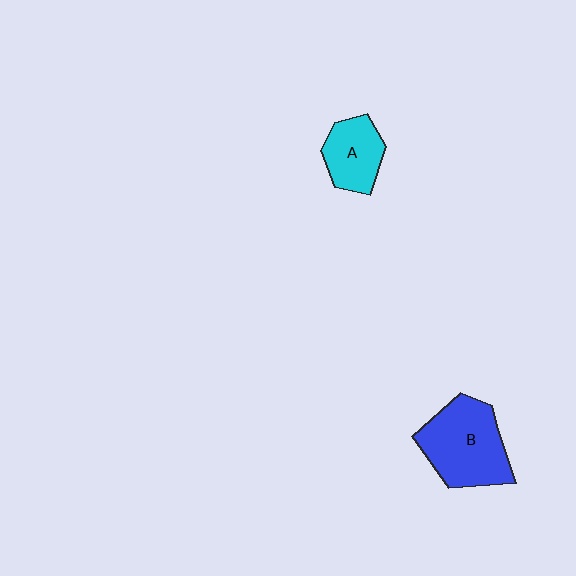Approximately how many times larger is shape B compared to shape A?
Approximately 1.7 times.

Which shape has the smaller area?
Shape A (cyan).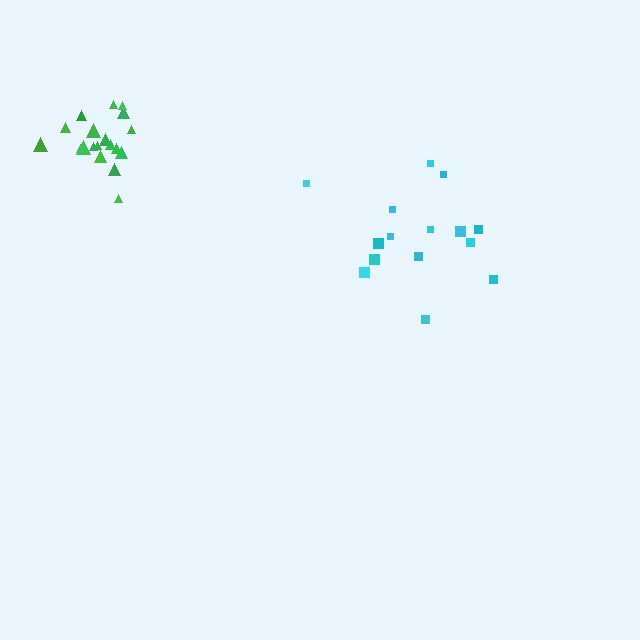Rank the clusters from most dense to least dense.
green, cyan.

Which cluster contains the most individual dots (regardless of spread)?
Green (20).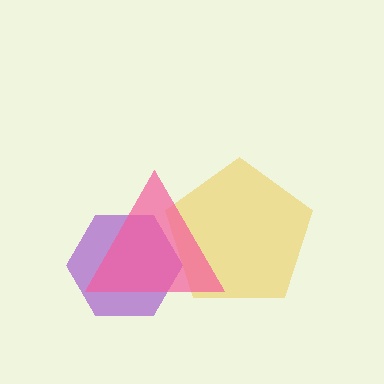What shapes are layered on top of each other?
The layered shapes are: a purple hexagon, a yellow pentagon, a pink triangle.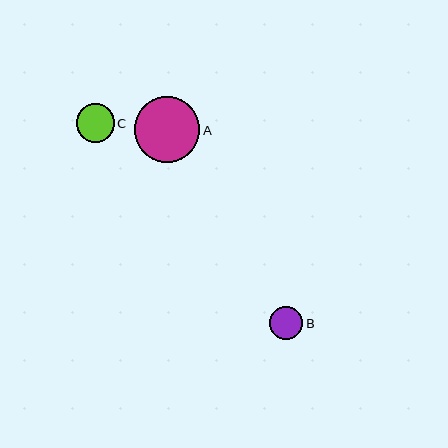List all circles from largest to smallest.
From largest to smallest: A, C, B.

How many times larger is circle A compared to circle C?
Circle A is approximately 1.7 times the size of circle C.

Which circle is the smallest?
Circle B is the smallest with a size of approximately 33 pixels.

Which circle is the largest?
Circle A is the largest with a size of approximately 65 pixels.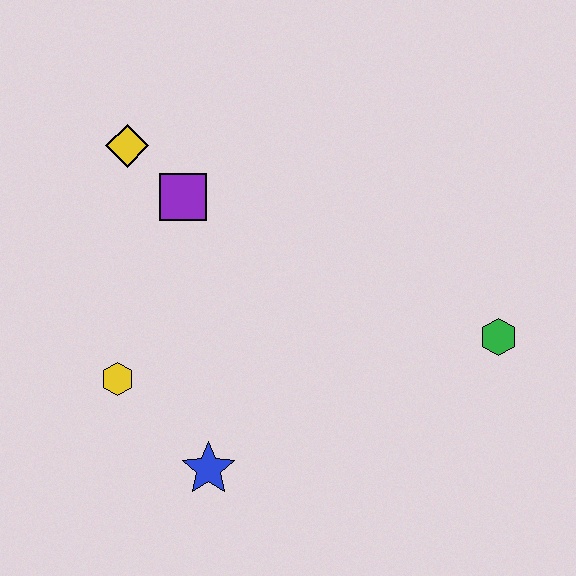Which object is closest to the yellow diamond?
The purple square is closest to the yellow diamond.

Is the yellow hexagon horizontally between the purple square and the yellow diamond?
No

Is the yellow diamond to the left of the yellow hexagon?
No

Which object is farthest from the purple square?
The green hexagon is farthest from the purple square.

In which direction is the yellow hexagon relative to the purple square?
The yellow hexagon is below the purple square.